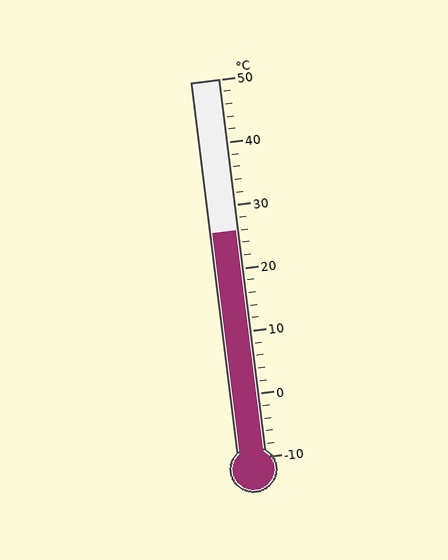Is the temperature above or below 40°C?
The temperature is below 40°C.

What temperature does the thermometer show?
The thermometer shows approximately 26°C.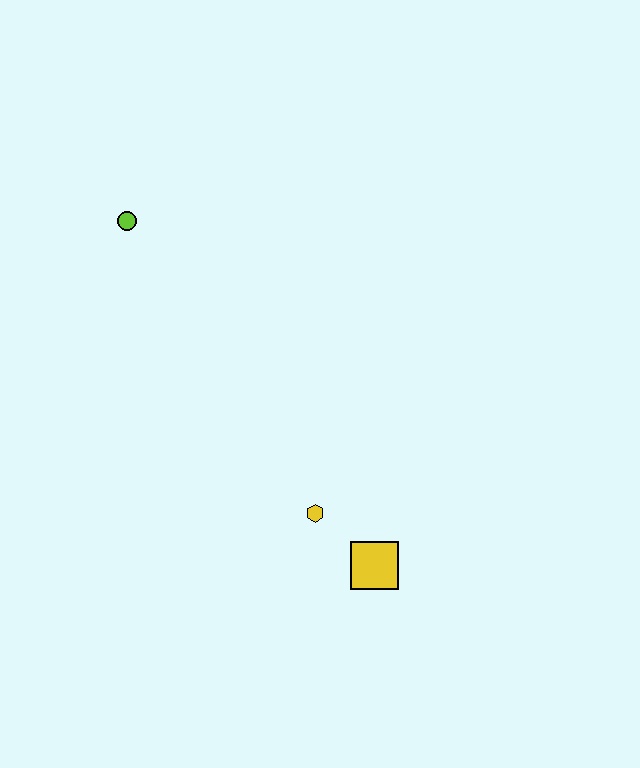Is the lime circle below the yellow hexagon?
No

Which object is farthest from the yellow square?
The lime circle is farthest from the yellow square.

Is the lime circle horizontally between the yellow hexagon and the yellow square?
No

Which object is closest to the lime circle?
The yellow hexagon is closest to the lime circle.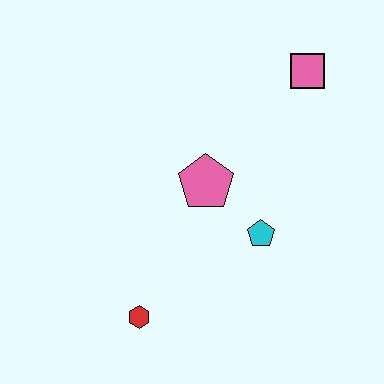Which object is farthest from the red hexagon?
The pink square is farthest from the red hexagon.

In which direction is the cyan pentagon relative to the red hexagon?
The cyan pentagon is to the right of the red hexagon.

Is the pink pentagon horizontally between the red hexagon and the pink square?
Yes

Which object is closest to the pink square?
The pink pentagon is closest to the pink square.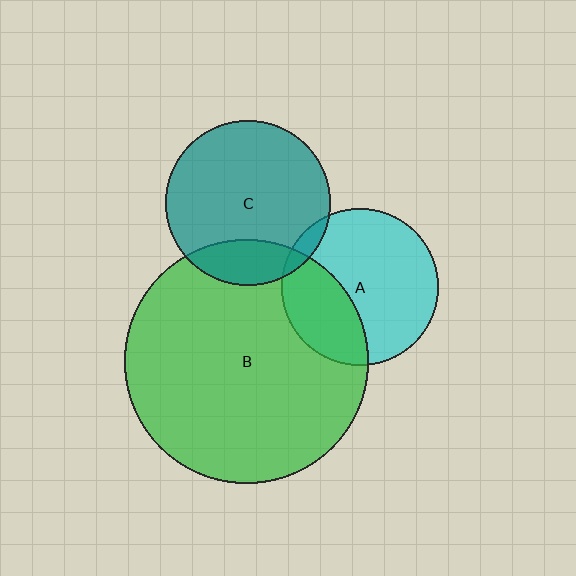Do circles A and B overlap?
Yes.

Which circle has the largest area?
Circle B (green).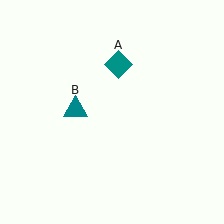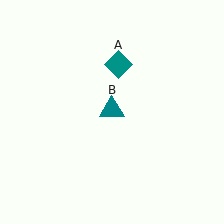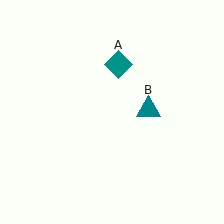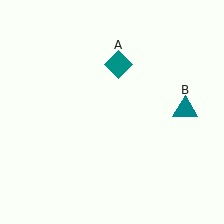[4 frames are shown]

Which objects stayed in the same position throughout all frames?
Teal diamond (object A) remained stationary.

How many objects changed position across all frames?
1 object changed position: teal triangle (object B).